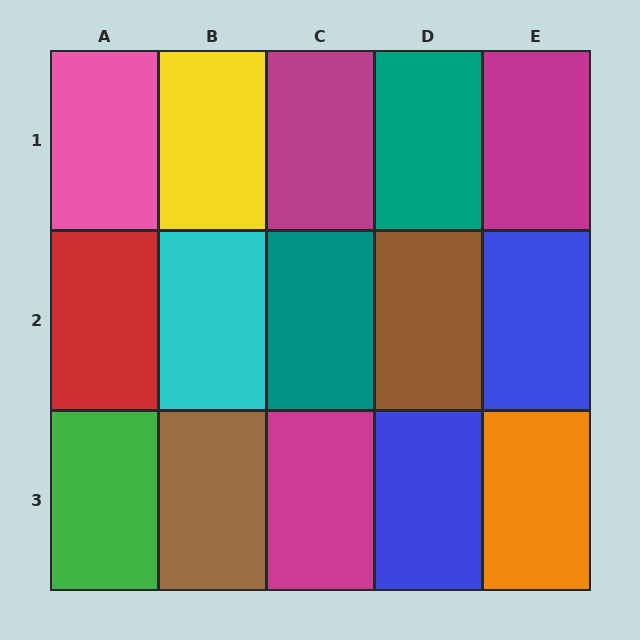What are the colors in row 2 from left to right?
Red, cyan, teal, brown, blue.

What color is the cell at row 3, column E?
Orange.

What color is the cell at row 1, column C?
Magenta.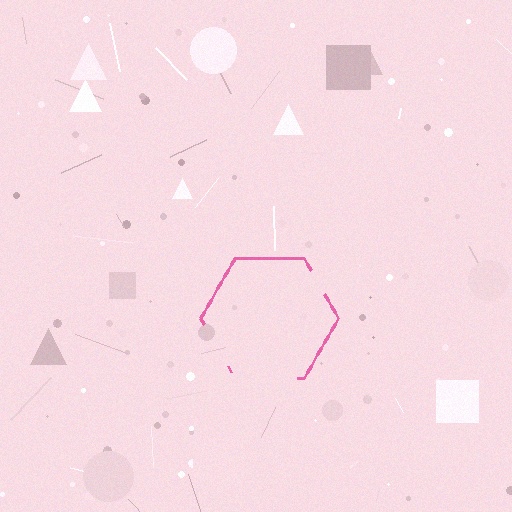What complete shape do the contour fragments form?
The contour fragments form a hexagon.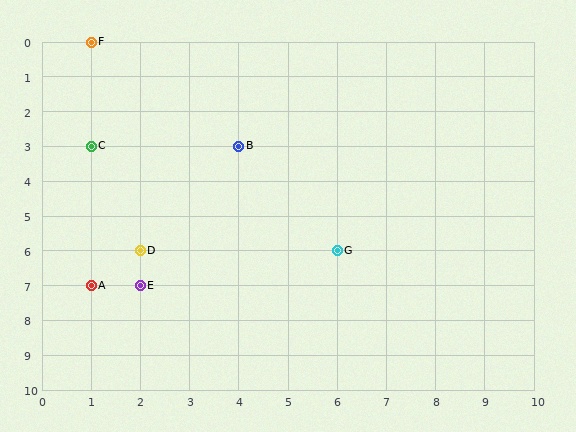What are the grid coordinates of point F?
Point F is at grid coordinates (1, 0).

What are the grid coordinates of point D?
Point D is at grid coordinates (2, 6).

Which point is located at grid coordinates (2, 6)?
Point D is at (2, 6).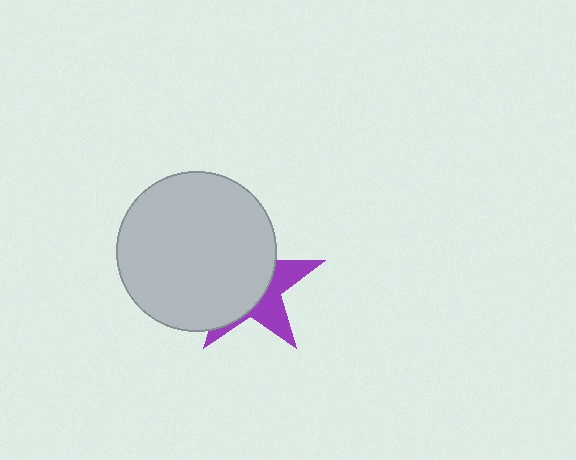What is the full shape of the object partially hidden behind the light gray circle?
The partially hidden object is a purple star.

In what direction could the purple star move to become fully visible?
The purple star could move right. That would shift it out from behind the light gray circle entirely.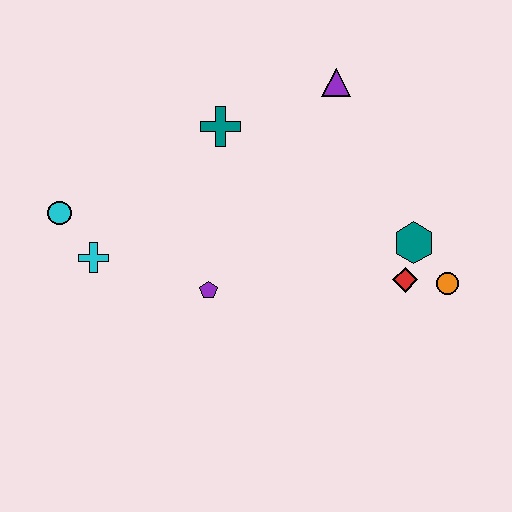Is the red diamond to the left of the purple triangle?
No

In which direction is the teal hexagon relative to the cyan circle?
The teal hexagon is to the right of the cyan circle.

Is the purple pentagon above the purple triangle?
No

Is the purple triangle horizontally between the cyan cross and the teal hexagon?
Yes